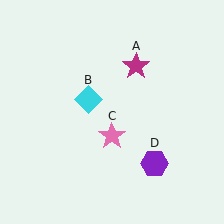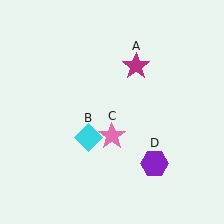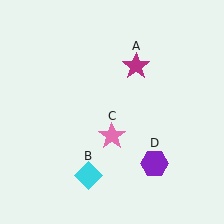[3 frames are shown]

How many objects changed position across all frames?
1 object changed position: cyan diamond (object B).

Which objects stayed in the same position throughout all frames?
Magenta star (object A) and pink star (object C) and purple hexagon (object D) remained stationary.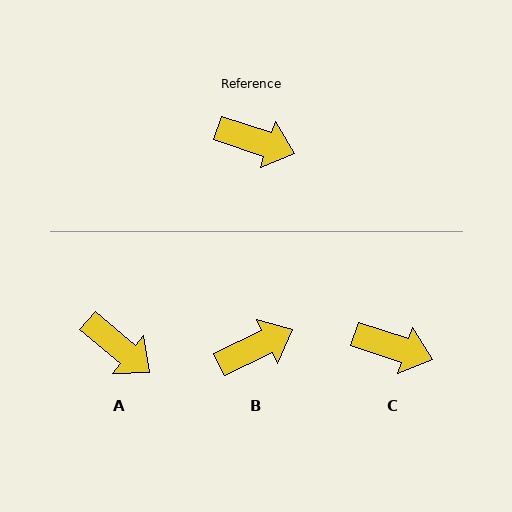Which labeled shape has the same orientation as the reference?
C.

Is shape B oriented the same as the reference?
No, it is off by about 43 degrees.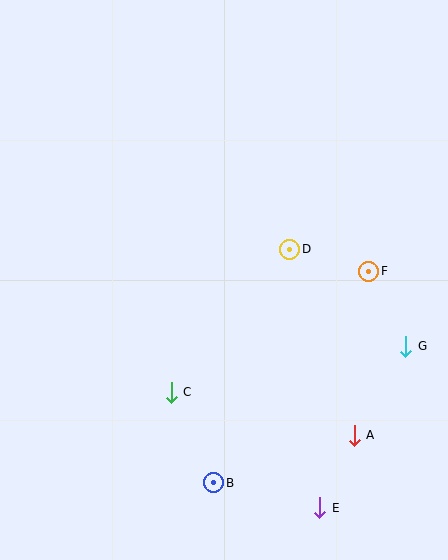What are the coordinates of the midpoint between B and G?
The midpoint between B and G is at (310, 414).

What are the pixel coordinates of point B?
Point B is at (214, 483).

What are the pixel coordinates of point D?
Point D is at (290, 249).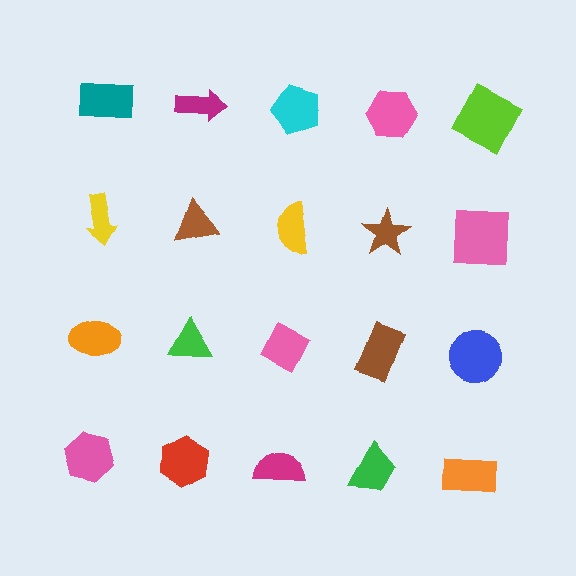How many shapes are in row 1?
5 shapes.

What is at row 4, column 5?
An orange rectangle.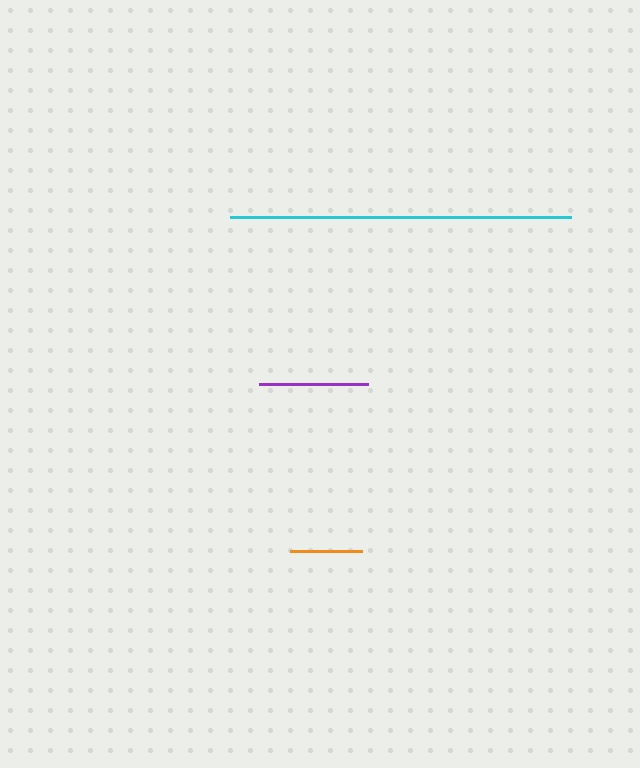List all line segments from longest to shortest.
From longest to shortest: cyan, purple, orange.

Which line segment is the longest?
The cyan line is the longest at approximately 340 pixels.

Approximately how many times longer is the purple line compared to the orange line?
The purple line is approximately 1.5 times the length of the orange line.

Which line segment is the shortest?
The orange line is the shortest at approximately 72 pixels.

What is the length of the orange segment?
The orange segment is approximately 72 pixels long.